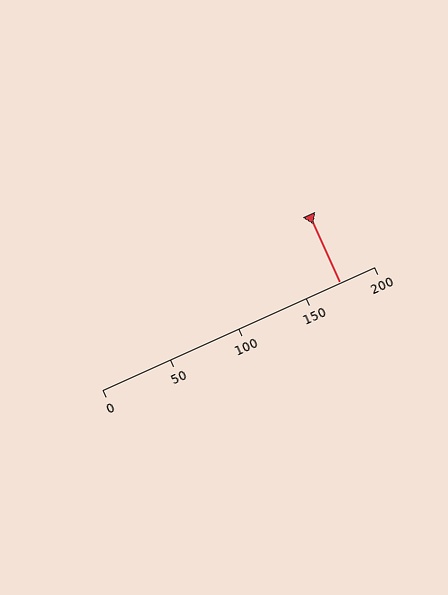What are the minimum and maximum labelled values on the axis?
The axis runs from 0 to 200.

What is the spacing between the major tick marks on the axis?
The major ticks are spaced 50 apart.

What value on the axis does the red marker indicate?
The marker indicates approximately 175.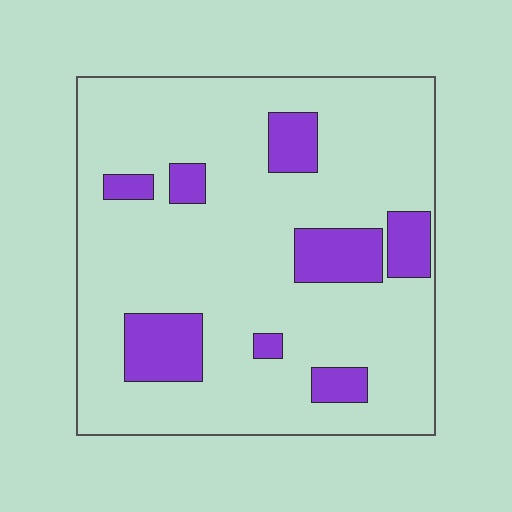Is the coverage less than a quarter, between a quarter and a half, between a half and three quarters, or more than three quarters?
Less than a quarter.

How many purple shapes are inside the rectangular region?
8.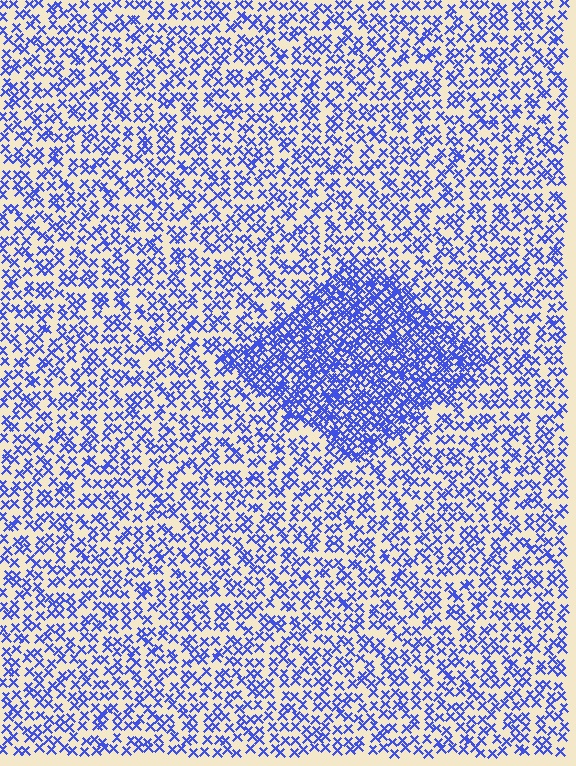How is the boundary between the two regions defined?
The boundary is defined by a change in element density (approximately 2.2x ratio). All elements are the same color, size, and shape.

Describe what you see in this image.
The image contains small blue elements arranged at two different densities. A diamond-shaped region is visible where the elements are more densely packed than the surrounding area.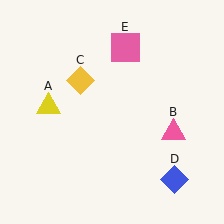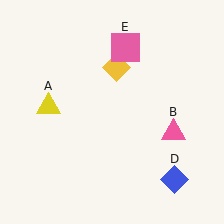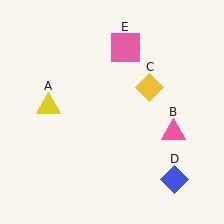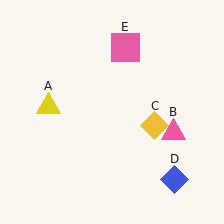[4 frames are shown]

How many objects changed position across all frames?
1 object changed position: yellow diamond (object C).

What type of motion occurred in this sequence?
The yellow diamond (object C) rotated clockwise around the center of the scene.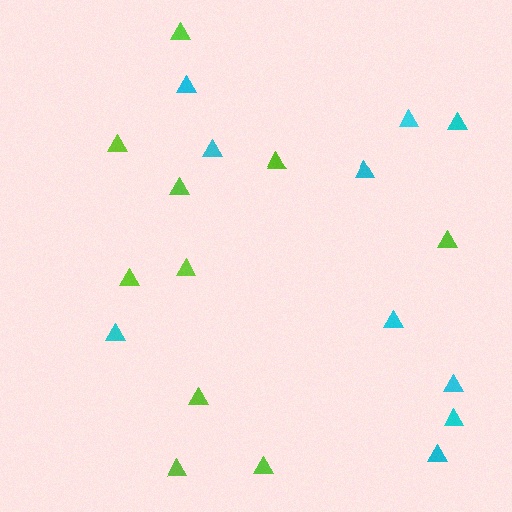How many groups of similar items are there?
There are 2 groups: one group of lime triangles (10) and one group of cyan triangles (10).